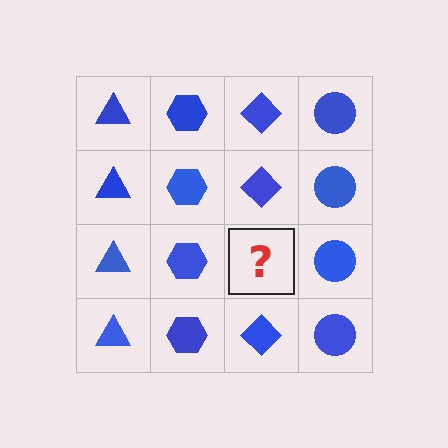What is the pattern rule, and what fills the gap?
The rule is that each column has a consistent shape. The gap should be filled with a blue diamond.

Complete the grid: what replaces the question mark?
The question mark should be replaced with a blue diamond.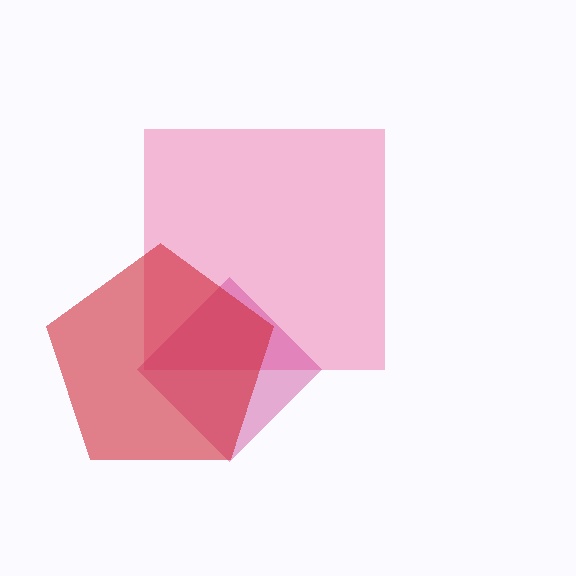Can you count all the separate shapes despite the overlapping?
Yes, there are 3 separate shapes.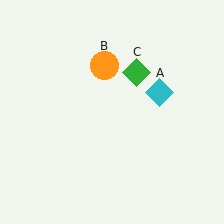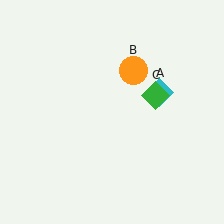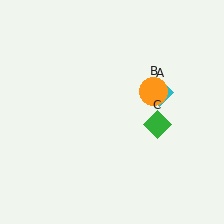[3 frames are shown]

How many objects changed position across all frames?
2 objects changed position: orange circle (object B), green diamond (object C).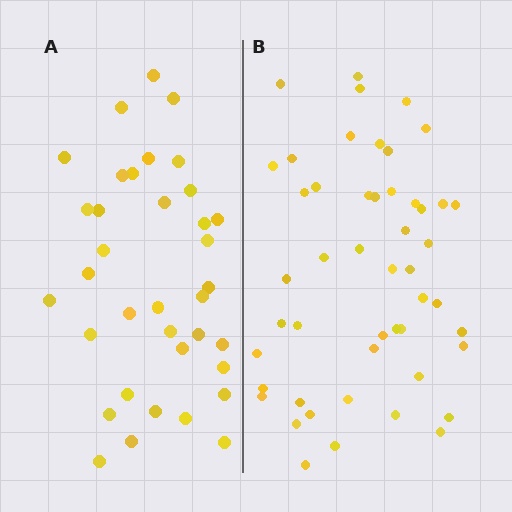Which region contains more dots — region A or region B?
Region B (the right region) has more dots.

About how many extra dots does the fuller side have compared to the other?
Region B has approximately 15 more dots than region A.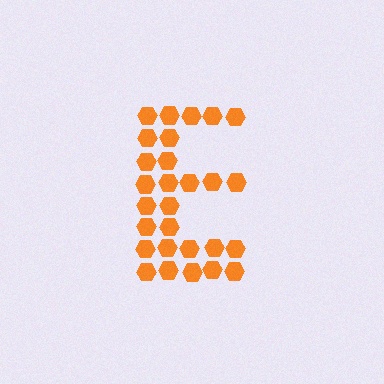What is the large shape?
The large shape is the letter E.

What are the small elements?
The small elements are hexagons.